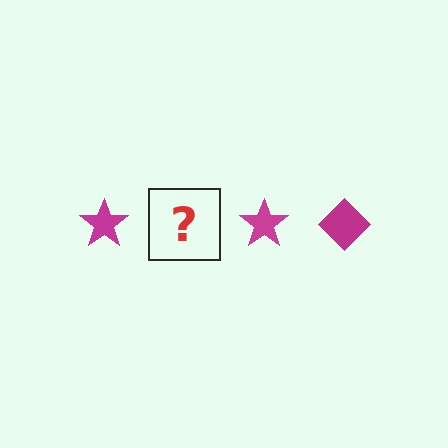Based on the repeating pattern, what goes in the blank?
The blank should be a magenta diamond.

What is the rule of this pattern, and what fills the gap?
The rule is that the pattern cycles through star, diamond shapes in magenta. The gap should be filled with a magenta diamond.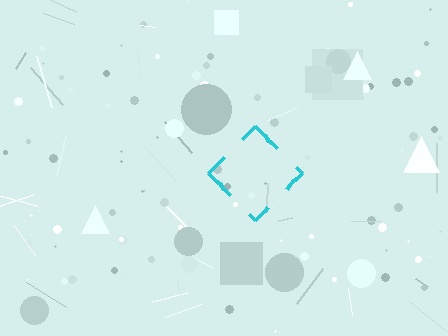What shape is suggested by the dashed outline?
The dashed outline suggests a diamond.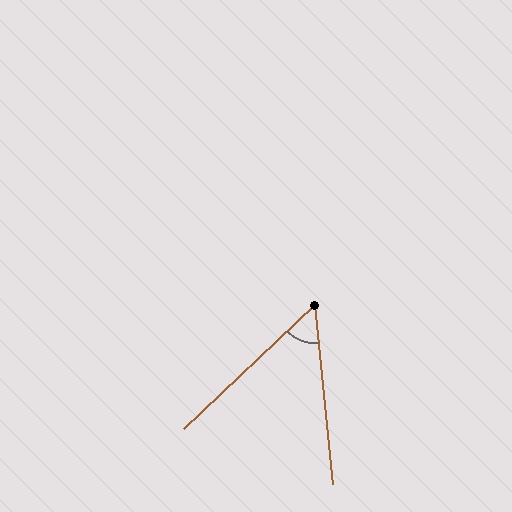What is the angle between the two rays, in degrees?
Approximately 52 degrees.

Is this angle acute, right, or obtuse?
It is acute.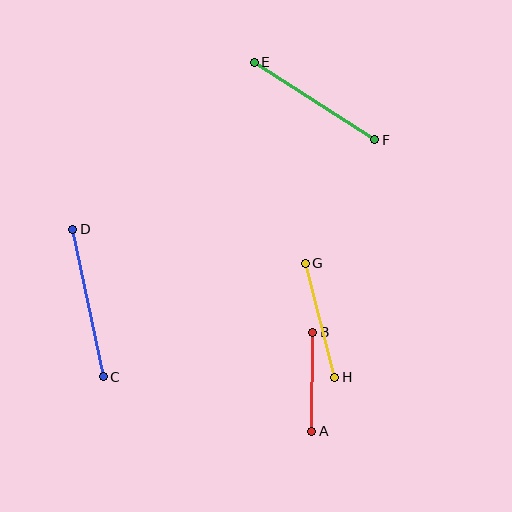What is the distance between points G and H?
The distance is approximately 117 pixels.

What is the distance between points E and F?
The distance is approximately 143 pixels.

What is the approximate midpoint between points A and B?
The midpoint is at approximately (312, 382) pixels.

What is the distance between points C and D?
The distance is approximately 151 pixels.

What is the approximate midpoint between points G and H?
The midpoint is at approximately (320, 320) pixels.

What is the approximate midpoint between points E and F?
The midpoint is at approximately (315, 101) pixels.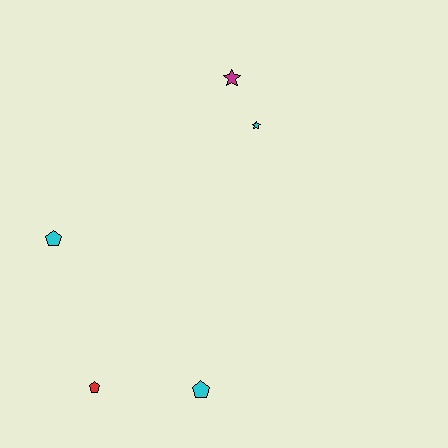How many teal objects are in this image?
There are no teal objects.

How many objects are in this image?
There are 5 objects.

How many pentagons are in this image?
There are 3 pentagons.